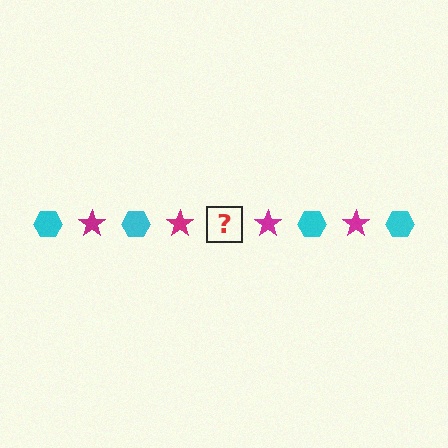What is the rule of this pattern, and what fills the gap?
The rule is that the pattern alternates between cyan hexagon and magenta star. The gap should be filled with a cyan hexagon.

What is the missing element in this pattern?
The missing element is a cyan hexagon.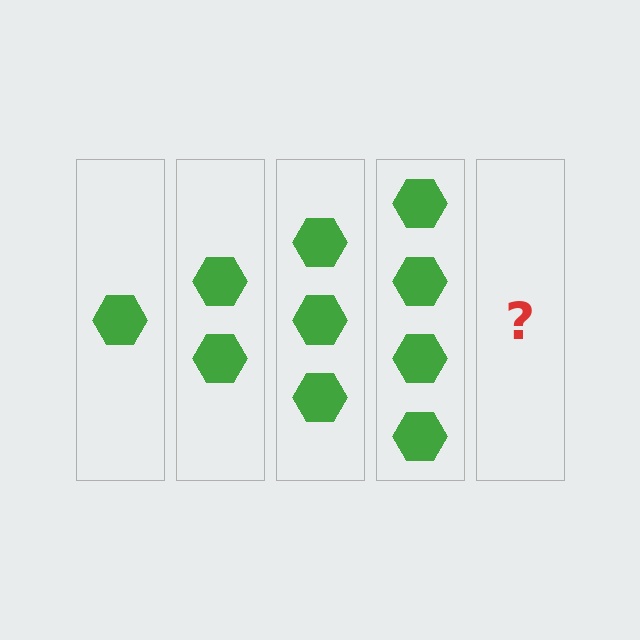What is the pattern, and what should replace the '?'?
The pattern is that each step adds one more hexagon. The '?' should be 5 hexagons.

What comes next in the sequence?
The next element should be 5 hexagons.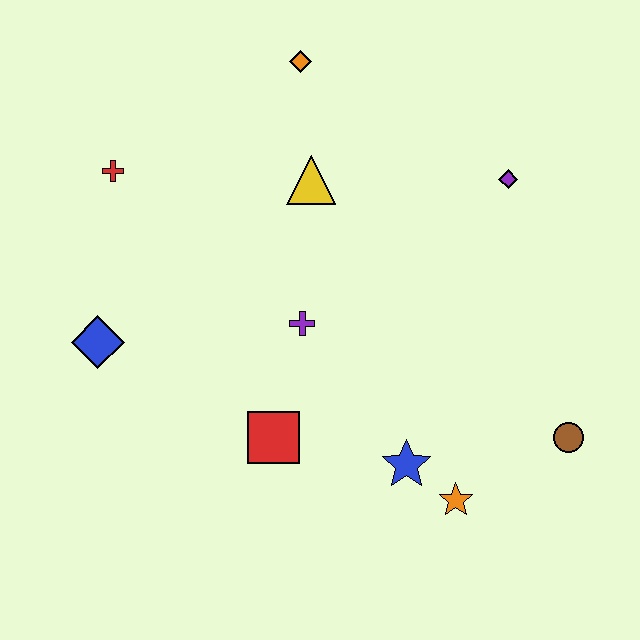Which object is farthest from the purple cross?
The brown circle is farthest from the purple cross.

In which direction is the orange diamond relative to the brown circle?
The orange diamond is above the brown circle.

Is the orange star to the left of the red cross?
No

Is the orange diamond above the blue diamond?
Yes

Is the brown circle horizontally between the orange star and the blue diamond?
No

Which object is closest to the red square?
The purple cross is closest to the red square.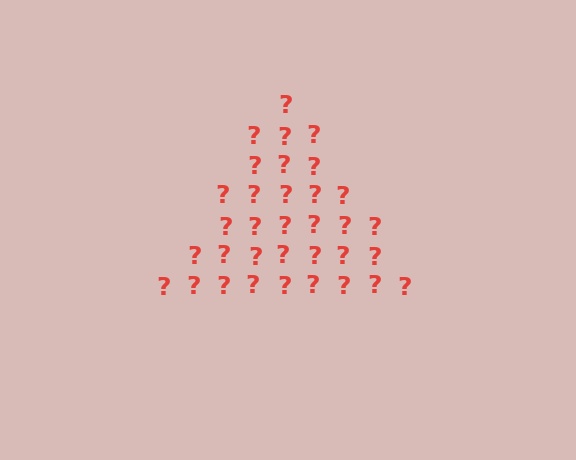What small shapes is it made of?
It is made of small question marks.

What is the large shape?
The large shape is a triangle.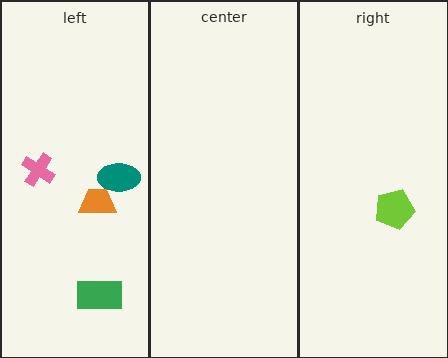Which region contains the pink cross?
The left region.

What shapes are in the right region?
The lime pentagon.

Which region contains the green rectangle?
The left region.